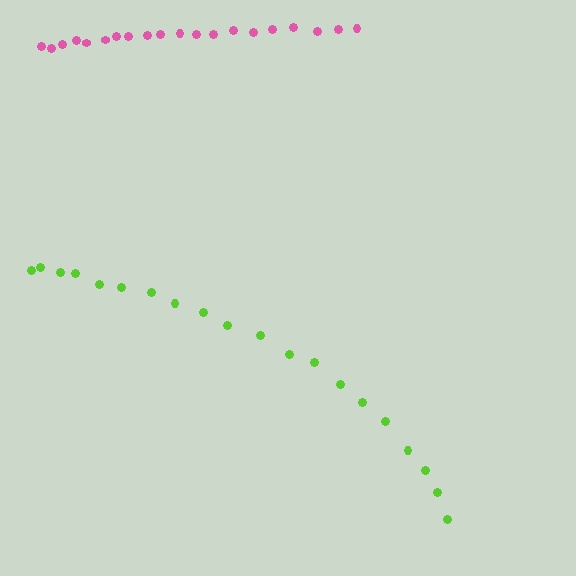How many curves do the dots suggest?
There are 2 distinct paths.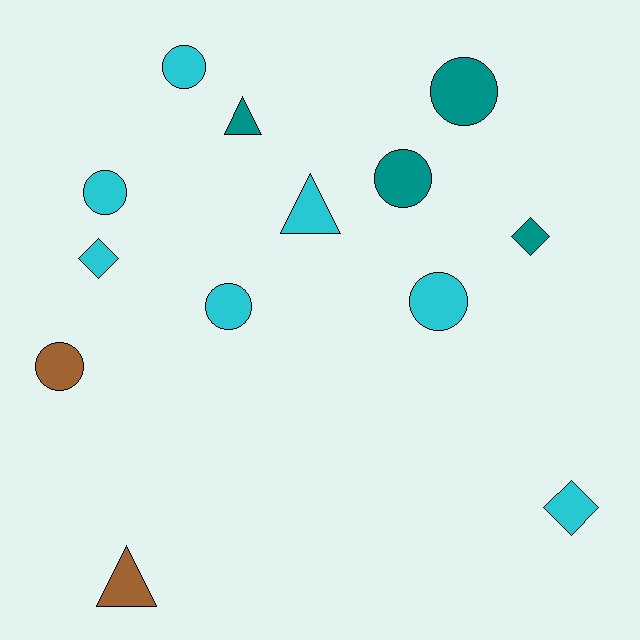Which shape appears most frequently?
Circle, with 7 objects.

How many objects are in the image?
There are 13 objects.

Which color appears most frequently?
Cyan, with 7 objects.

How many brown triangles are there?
There is 1 brown triangle.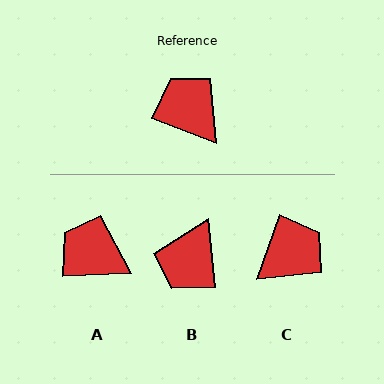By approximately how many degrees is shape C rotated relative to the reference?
Approximately 89 degrees clockwise.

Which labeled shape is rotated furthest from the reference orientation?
B, about 117 degrees away.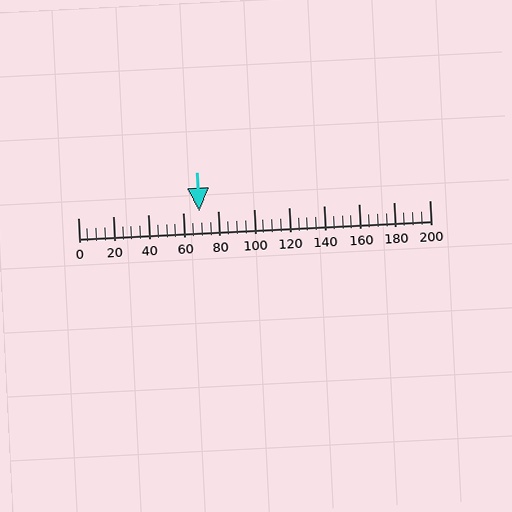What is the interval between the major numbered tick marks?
The major tick marks are spaced 20 units apart.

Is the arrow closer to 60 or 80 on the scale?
The arrow is closer to 60.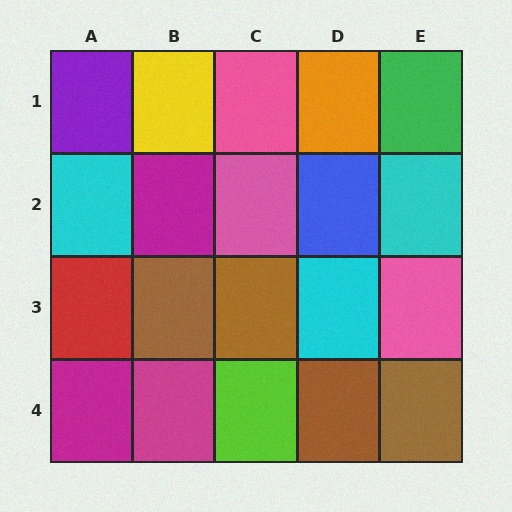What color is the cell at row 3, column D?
Cyan.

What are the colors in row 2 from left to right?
Cyan, magenta, pink, blue, cyan.